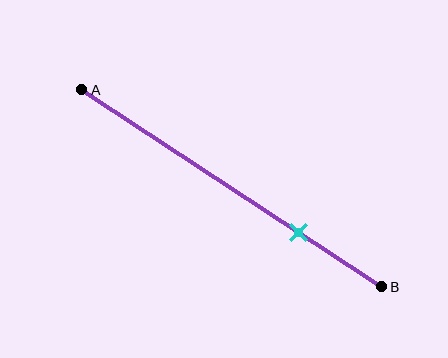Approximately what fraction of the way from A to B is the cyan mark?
The cyan mark is approximately 70% of the way from A to B.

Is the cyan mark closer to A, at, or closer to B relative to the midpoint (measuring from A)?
The cyan mark is closer to point B than the midpoint of segment AB.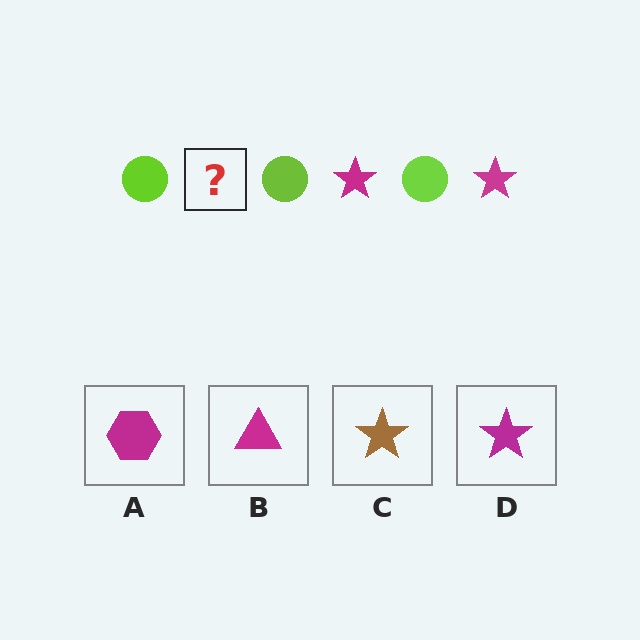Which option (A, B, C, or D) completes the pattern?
D.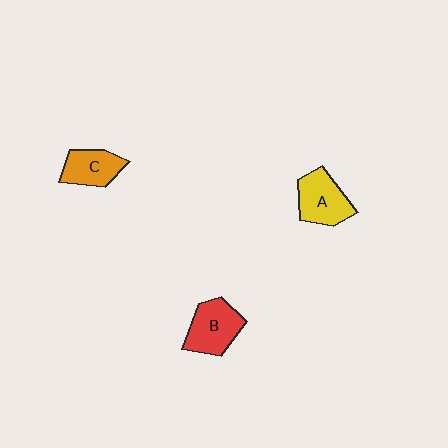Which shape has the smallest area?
Shape C (orange).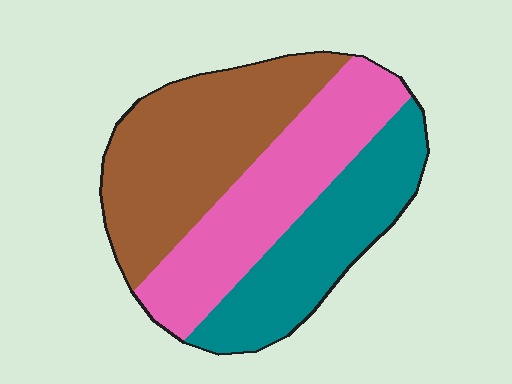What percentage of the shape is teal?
Teal covers around 30% of the shape.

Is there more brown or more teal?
Brown.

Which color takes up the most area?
Brown, at roughly 40%.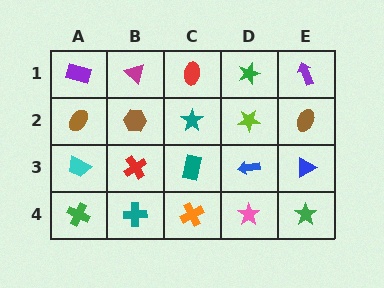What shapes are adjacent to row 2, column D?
A green star (row 1, column D), a blue arrow (row 3, column D), a teal star (row 2, column C), a brown ellipse (row 2, column E).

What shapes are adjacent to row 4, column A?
A cyan trapezoid (row 3, column A), a teal cross (row 4, column B).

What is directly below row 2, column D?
A blue arrow.